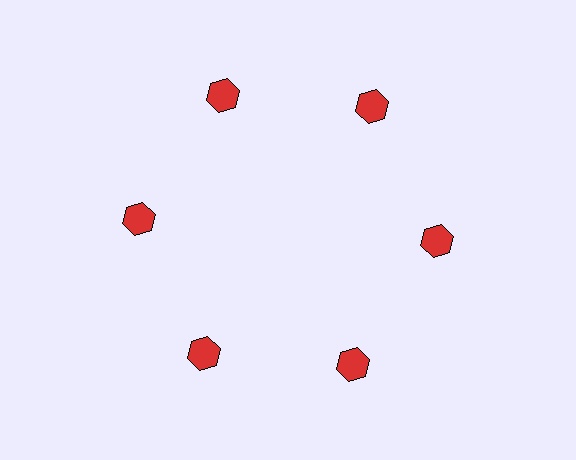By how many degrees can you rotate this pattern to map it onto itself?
The pattern maps onto itself every 60 degrees of rotation.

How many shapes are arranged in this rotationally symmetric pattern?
There are 6 shapes, arranged in 6 groups of 1.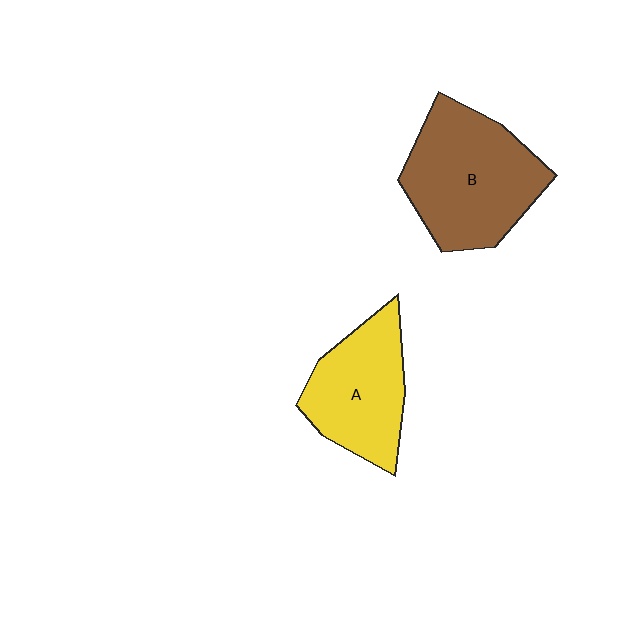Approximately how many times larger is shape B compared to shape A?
Approximately 1.3 times.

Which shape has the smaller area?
Shape A (yellow).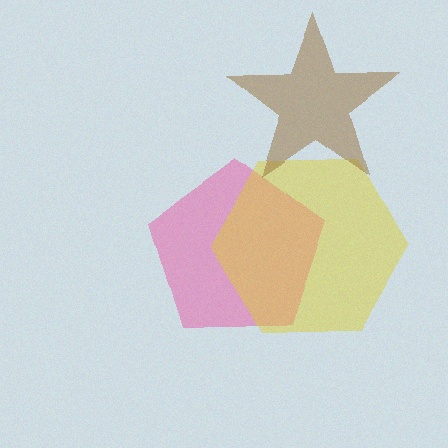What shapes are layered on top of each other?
The layered shapes are: a pink pentagon, a yellow hexagon, a brown star.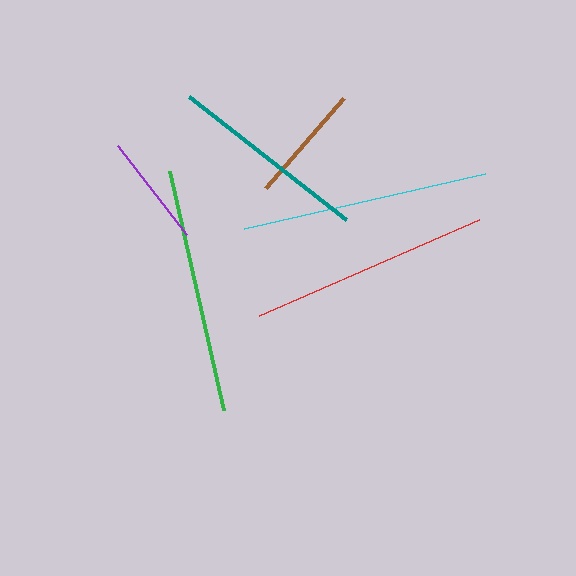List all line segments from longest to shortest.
From longest to shortest: cyan, green, red, teal, brown, purple.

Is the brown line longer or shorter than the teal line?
The teal line is longer than the brown line.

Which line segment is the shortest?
The purple line is the shortest at approximately 113 pixels.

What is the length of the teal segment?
The teal segment is approximately 199 pixels long.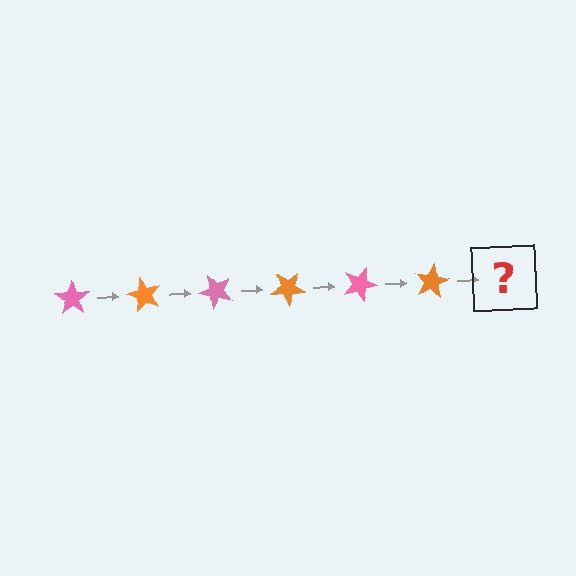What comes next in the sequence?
The next element should be a pink star, rotated 360 degrees from the start.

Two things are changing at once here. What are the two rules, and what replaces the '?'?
The two rules are that it rotates 60 degrees each step and the color cycles through pink and orange. The '?' should be a pink star, rotated 360 degrees from the start.